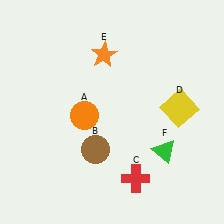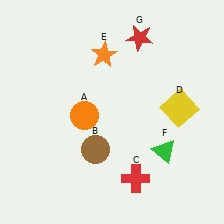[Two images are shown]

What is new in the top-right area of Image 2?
A red star (G) was added in the top-right area of Image 2.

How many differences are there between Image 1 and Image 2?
There is 1 difference between the two images.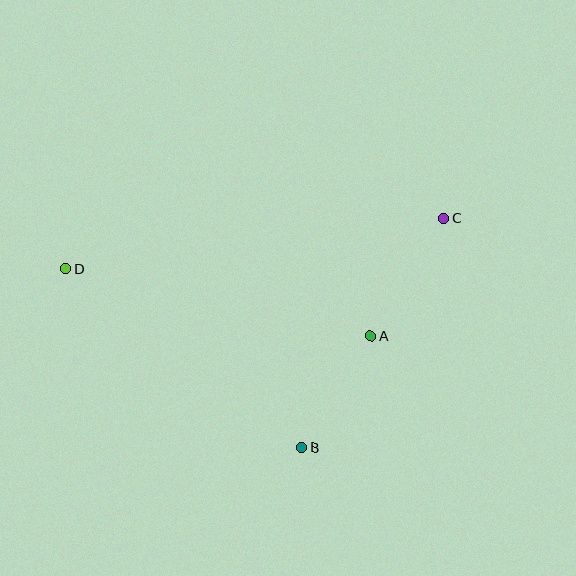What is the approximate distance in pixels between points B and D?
The distance between B and D is approximately 296 pixels.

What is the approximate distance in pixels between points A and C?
The distance between A and C is approximately 138 pixels.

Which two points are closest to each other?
Points A and B are closest to each other.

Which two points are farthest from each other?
Points C and D are farthest from each other.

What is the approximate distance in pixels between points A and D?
The distance between A and D is approximately 312 pixels.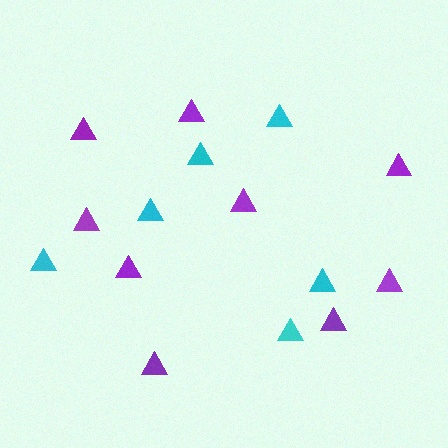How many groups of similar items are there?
There are 2 groups: one group of cyan triangles (6) and one group of purple triangles (9).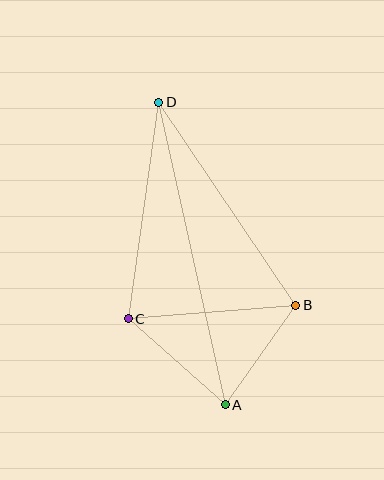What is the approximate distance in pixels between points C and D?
The distance between C and D is approximately 219 pixels.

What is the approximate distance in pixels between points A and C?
The distance between A and C is approximately 130 pixels.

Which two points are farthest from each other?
Points A and D are farthest from each other.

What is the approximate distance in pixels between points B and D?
The distance between B and D is approximately 245 pixels.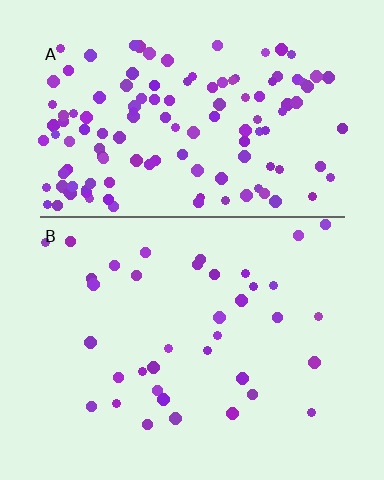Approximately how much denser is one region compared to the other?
Approximately 3.5× — region A over region B.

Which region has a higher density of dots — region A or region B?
A (the top).